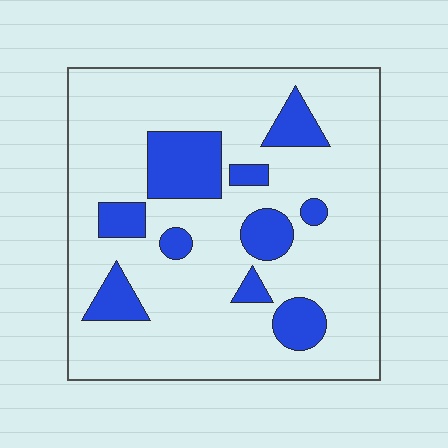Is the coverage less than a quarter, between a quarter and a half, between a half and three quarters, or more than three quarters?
Less than a quarter.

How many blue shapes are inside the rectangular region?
10.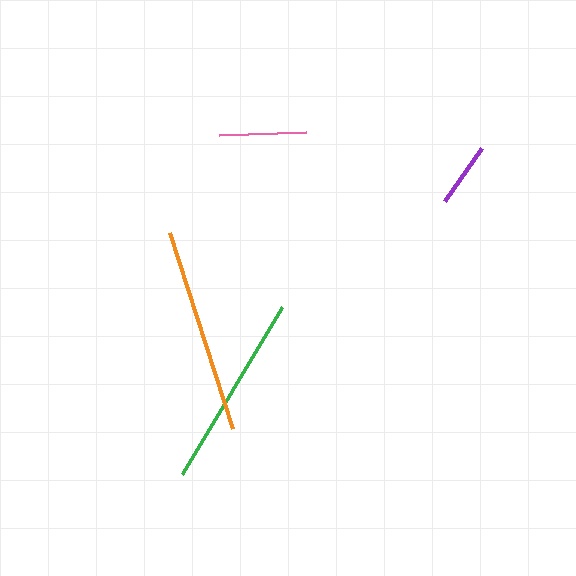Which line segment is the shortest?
The purple line is the shortest at approximately 64 pixels.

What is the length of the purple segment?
The purple segment is approximately 64 pixels long.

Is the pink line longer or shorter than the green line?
The green line is longer than the pink line.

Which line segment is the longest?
The orange line is the longest at approximately 206 pixels.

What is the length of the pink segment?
The pink segment is approximately 87 pixels long.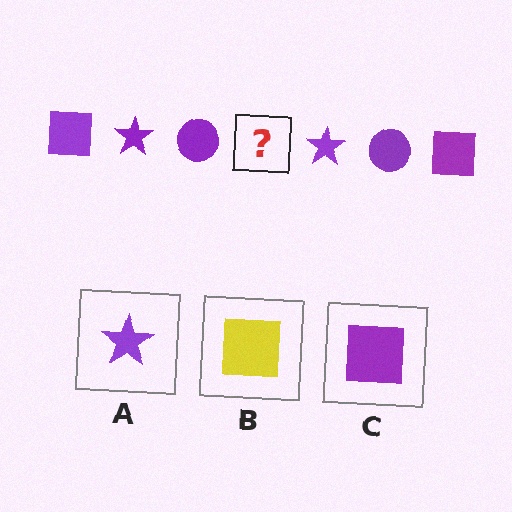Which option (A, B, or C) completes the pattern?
C.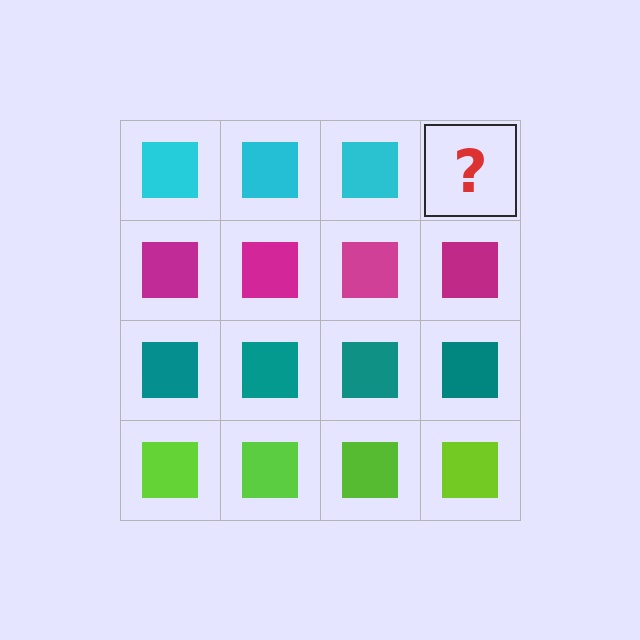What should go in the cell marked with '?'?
The missing cell should contain a cyan square.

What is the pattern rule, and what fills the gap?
The rule is that each row has a consistent color. The gap should be filled with a cyan square.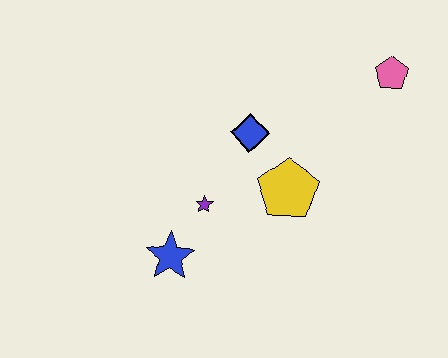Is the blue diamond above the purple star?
Yes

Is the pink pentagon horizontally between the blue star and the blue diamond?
No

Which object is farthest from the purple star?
The pink pentagon is farthest from the purple star.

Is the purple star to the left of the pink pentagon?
Yes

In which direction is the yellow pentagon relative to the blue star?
The yellow pentagon is to the right of the blue star.